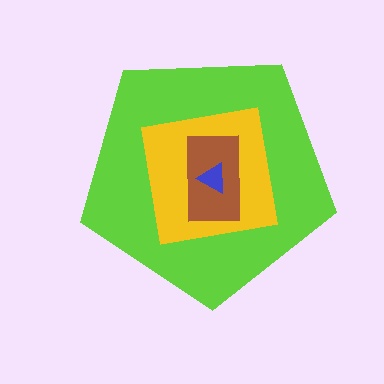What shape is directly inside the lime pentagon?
The yellow square.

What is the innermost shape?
The blue triangle.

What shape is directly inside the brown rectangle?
The blue triangle.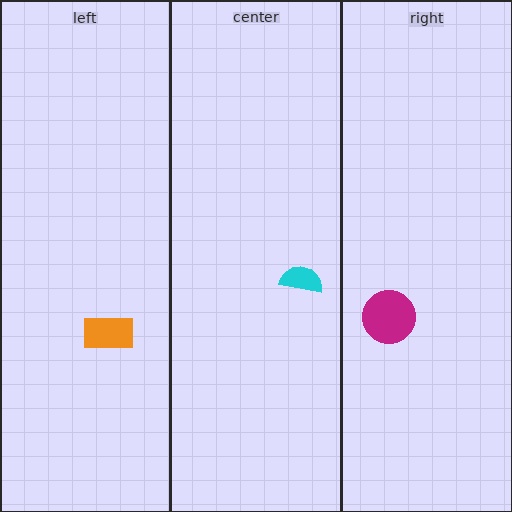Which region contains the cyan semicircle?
The center region.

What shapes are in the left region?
The orange rectangle.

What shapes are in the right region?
The magenta circle.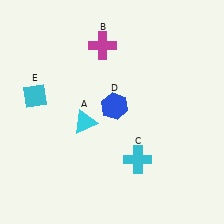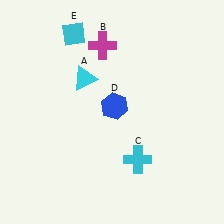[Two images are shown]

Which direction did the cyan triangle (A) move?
The cyan triangle (A) moved up.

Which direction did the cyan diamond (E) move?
The cyan diamond (E) moved up.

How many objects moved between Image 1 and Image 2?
2 objects moved between the two images.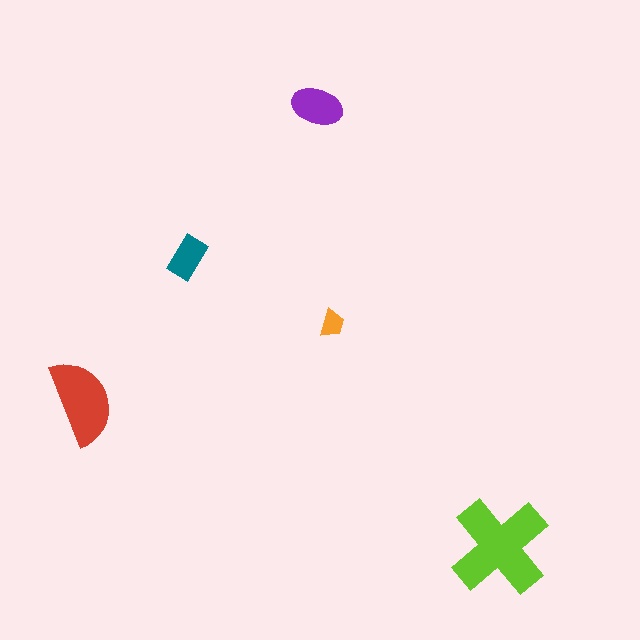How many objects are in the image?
There are 5 objects in the image.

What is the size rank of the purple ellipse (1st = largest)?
3rd.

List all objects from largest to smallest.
The lime cross, the red semicircle, the purple ellipse, the teal rectangle, the orange trapezoid.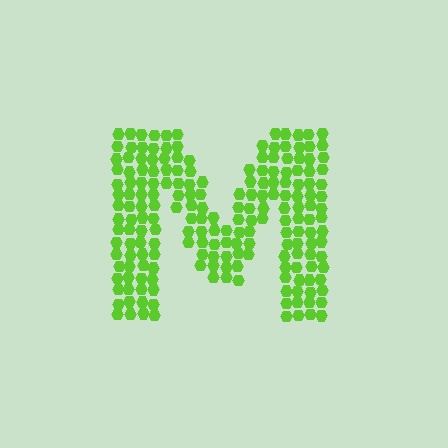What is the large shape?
The large shape is the letter M.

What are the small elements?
The small elements are hexagons.